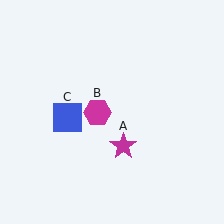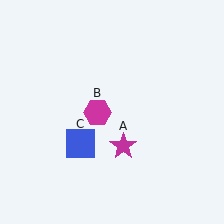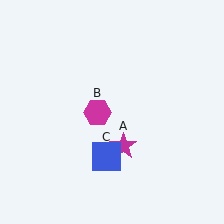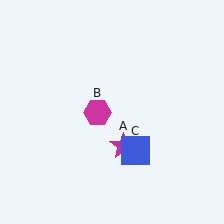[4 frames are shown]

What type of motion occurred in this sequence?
The blue square (object C) rotated counterclockwise around the center of the scene.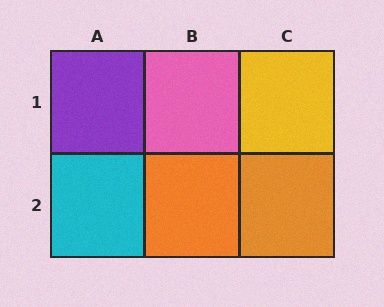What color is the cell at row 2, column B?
Orange.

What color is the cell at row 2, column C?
Orange.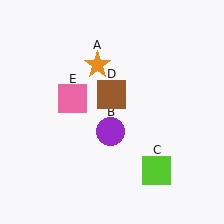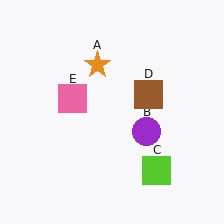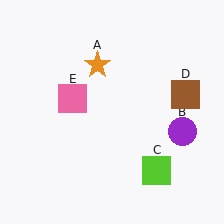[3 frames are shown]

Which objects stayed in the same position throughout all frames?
Orange star (object A) and lime square (object C) and pink square (object E) remained stationary.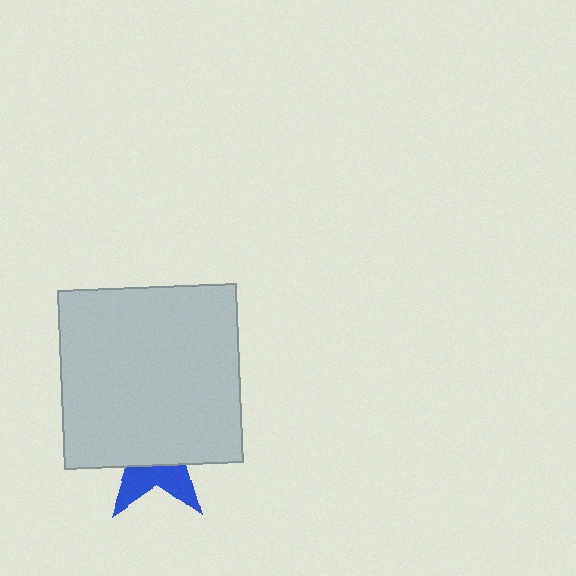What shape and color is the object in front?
The object in front is a light gray square.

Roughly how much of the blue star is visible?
A small part of it is visible (roughly 33%).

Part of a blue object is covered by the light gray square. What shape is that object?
It is a star.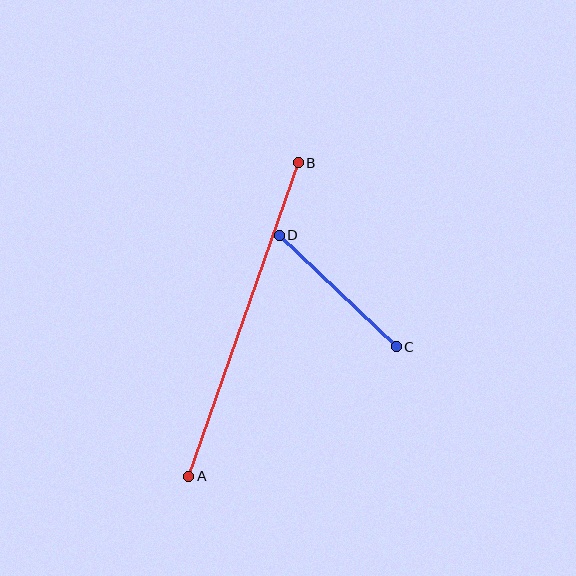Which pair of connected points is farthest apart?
Points A and B are farthest apart.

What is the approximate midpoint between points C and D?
The midpoint is at approximately (338, 291) pixels.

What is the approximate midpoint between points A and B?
The midpoint is at approximately (243, 319) pixels.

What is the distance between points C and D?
The distance is approximately 162 pixels.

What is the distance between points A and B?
The distance is approximately 332 pixels.